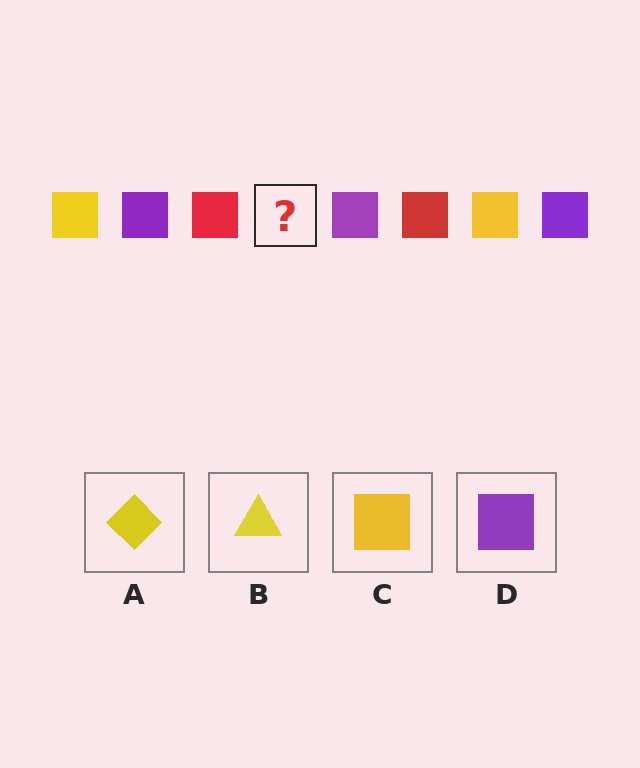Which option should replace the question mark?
Option C.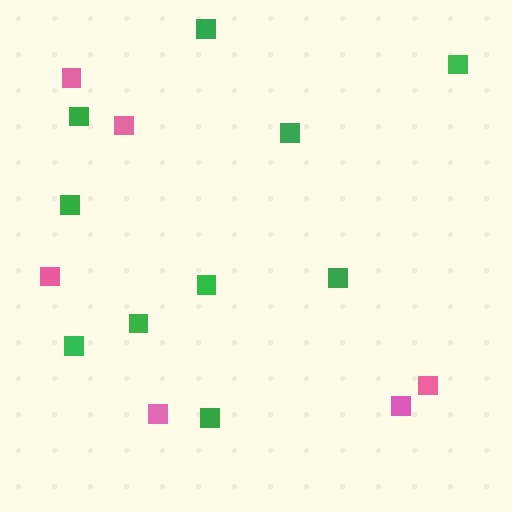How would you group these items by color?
There are 2 groups: one group of green squares (10) and one group of pink squares (6).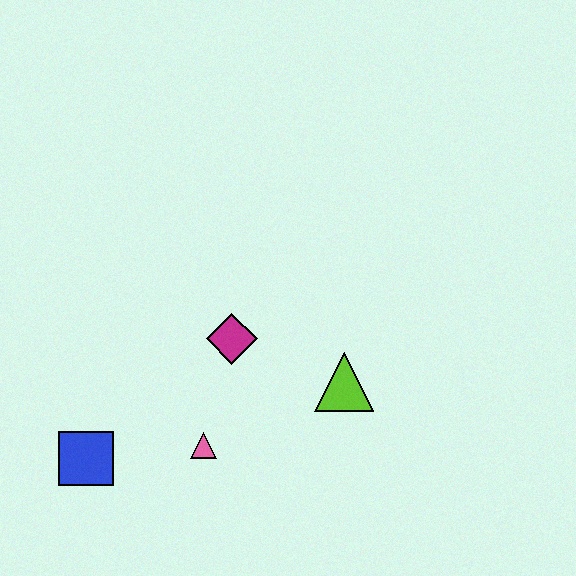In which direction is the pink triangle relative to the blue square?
The pink triangle is to the right of the blue square.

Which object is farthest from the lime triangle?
The blue square is farthest from the lime triangle.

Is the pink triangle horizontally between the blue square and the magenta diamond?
Yes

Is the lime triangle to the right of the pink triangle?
Yes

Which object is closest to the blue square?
The pink triangle is closest to the blue square.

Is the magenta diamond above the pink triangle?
Yes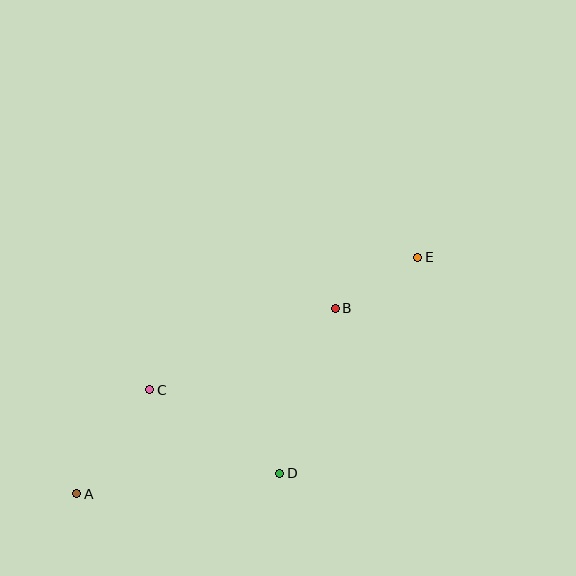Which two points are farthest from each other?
Points A and E are farthest from each other.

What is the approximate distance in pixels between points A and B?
The distance between A and B is approximately 318 pixels.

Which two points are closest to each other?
Points B and E are closest to each other.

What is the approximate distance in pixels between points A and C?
The distance between A and C is approximately 127 pixels.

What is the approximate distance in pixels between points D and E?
The distance between D and E is approximately 256 pixels.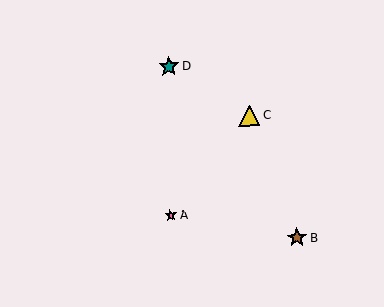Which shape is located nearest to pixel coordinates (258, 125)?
The yellow triangle (labeled C) at (249, 116) is nearest to that location.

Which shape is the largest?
The yellow triangle (labeled C) is the largest.